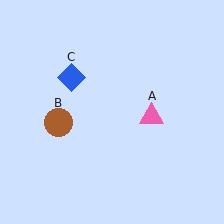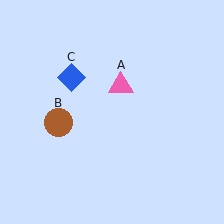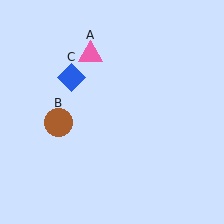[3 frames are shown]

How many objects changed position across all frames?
1 object changed position: pink triangle (object A).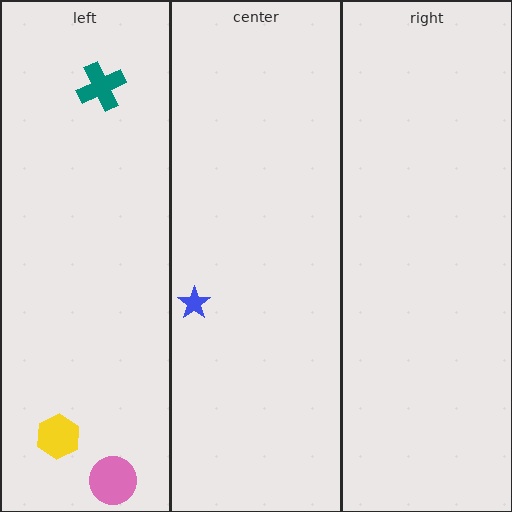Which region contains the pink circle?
The left region.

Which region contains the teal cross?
The left region.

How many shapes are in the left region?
3.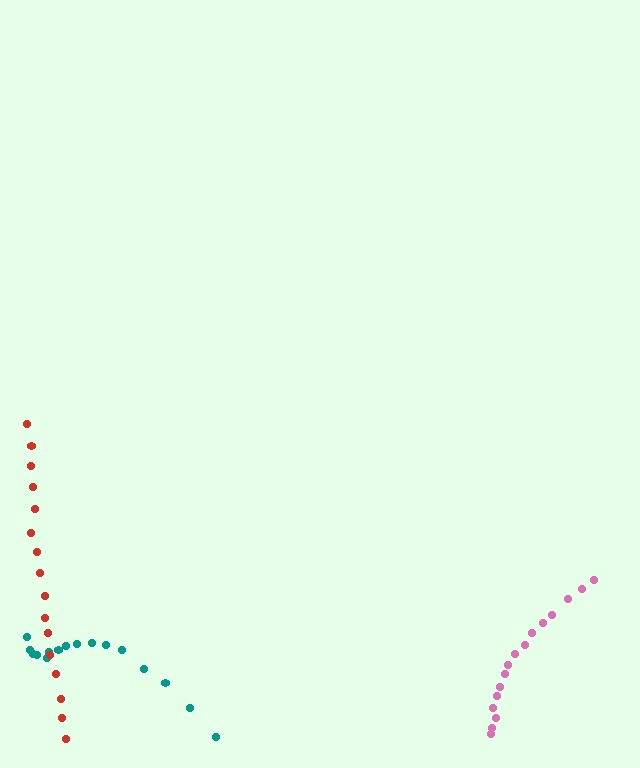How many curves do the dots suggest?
There are 3 distinct paths.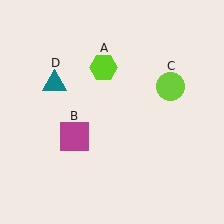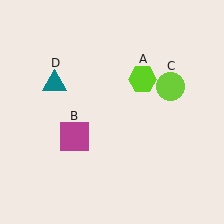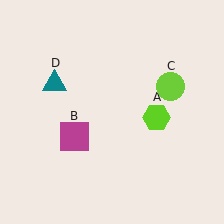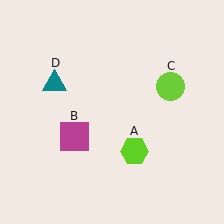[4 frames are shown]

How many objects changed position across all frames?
1 object changed position: lime hexagon (object A).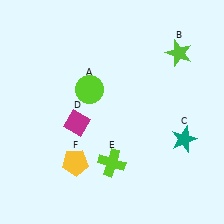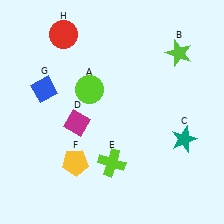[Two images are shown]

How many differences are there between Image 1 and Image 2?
There are 2 differences between the two images.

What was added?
A blue diamond (G), a red circle (H) were added in Image 2.